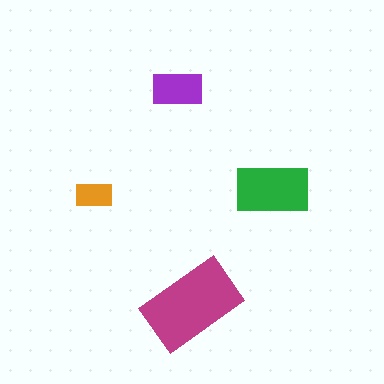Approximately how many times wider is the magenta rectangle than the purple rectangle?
About 2 times wider.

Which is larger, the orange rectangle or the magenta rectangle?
The magenta one.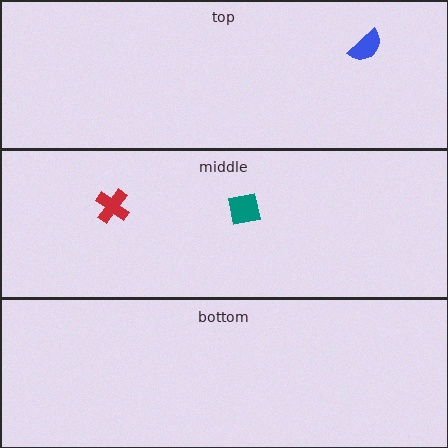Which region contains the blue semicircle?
The top region.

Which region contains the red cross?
The middle region.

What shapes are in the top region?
The blue semicircle.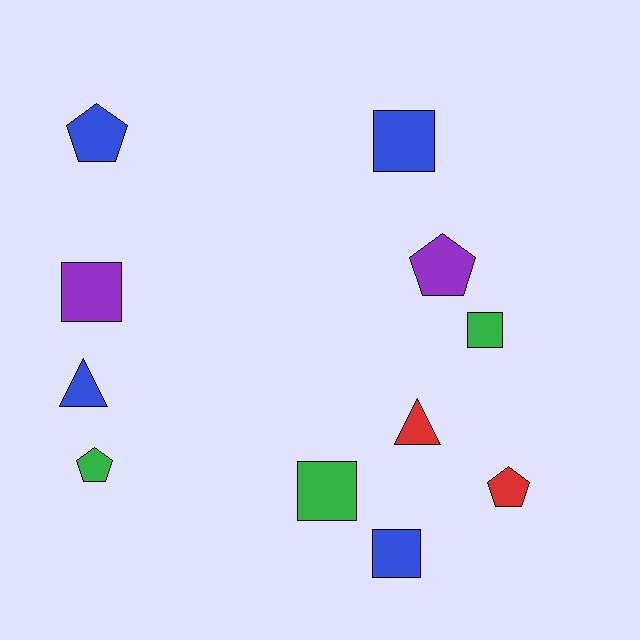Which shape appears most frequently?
Square, with 5 objects.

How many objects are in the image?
There are 11 objects.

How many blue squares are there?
There are 2 blue squares.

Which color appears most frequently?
Blue, with 4 objects.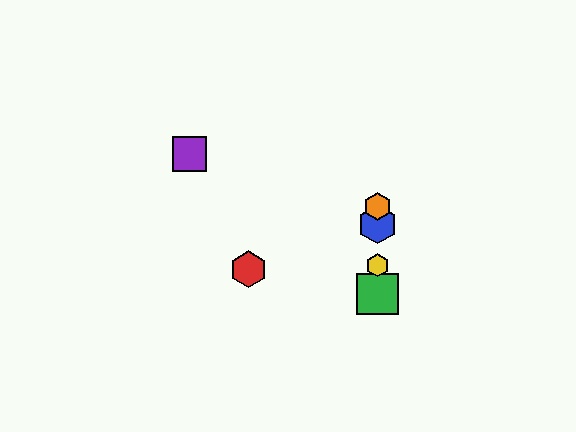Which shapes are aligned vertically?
The blue hexagon, the green square, the yellow hexagon, the orange hexagon are aligned vertically.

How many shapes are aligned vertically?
4 shapes (the blue hexagon, the green square, the yellow hexagon, the orange hexagon) are aligned vertically.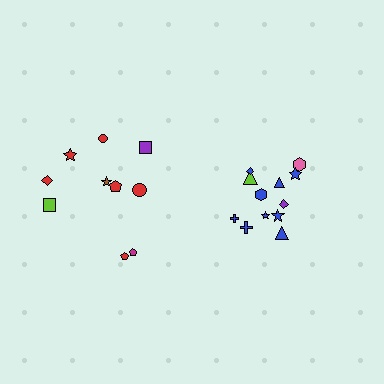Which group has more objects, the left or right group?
The right group.